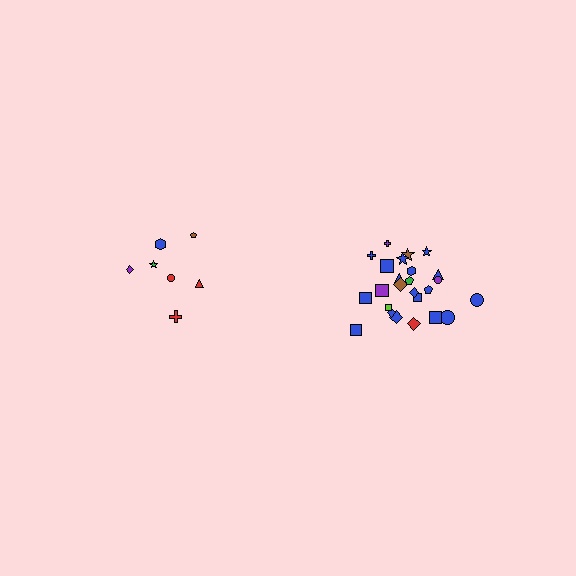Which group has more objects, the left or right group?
The right group.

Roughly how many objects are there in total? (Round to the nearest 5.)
Roughly 30 objects in total.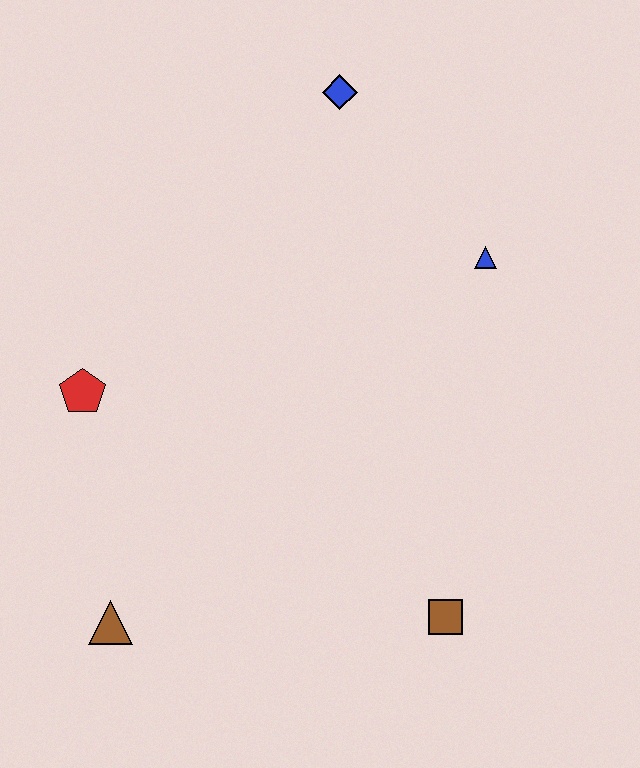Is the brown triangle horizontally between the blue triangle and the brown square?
No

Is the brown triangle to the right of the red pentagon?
Yes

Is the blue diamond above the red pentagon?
Yes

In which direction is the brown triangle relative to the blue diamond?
The brown triangle is below the blue diamond.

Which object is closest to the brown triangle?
The red pentagon is closest to the brown triangle.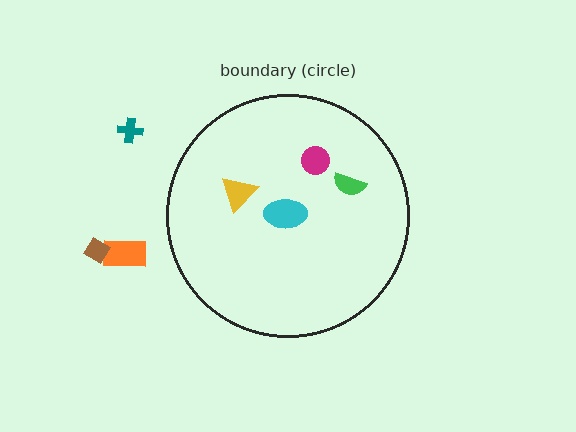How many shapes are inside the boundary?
4 inside, 3 outside.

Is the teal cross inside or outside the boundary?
Outside.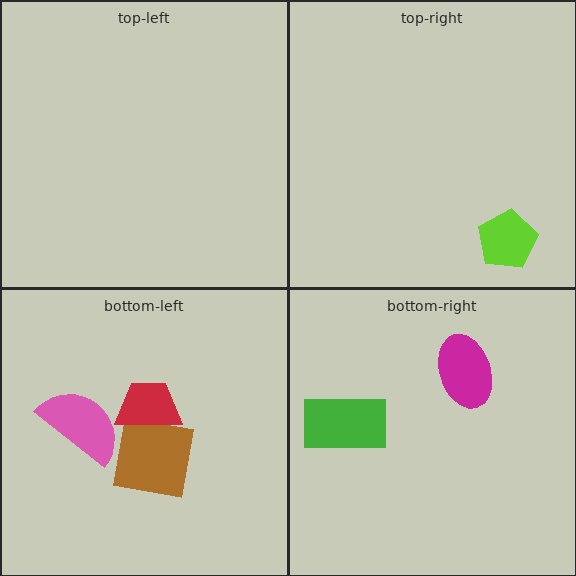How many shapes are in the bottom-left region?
3.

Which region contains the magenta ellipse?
The bottom-right region.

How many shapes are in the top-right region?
1.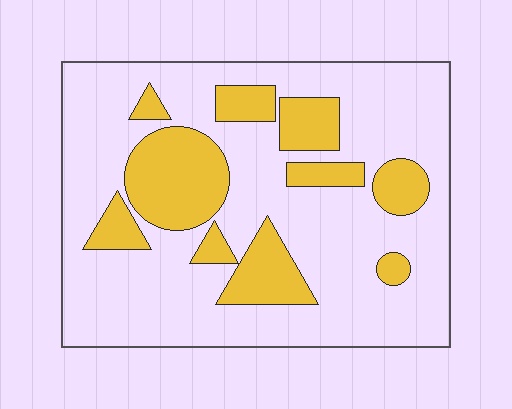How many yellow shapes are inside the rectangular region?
10.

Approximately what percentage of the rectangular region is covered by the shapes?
Approximately 25%.